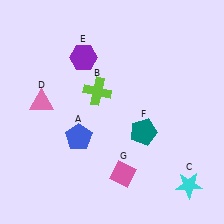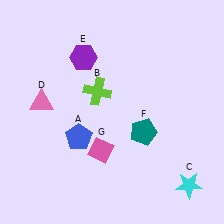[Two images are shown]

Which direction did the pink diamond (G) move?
The pink diamond (G) moved up.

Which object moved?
The pink diamond (G) moved up.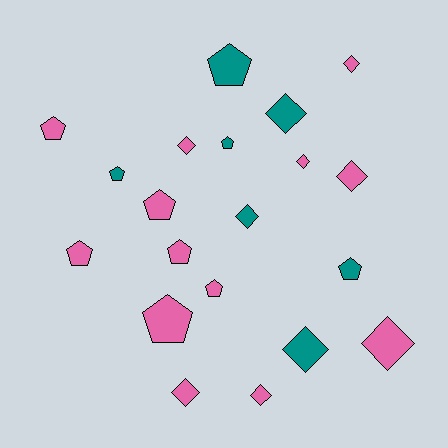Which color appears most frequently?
Pink, with 13 objects.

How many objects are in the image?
There are 20 objects.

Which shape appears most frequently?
Diamond, with 10 objects.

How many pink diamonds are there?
There are 7 pink diamonds.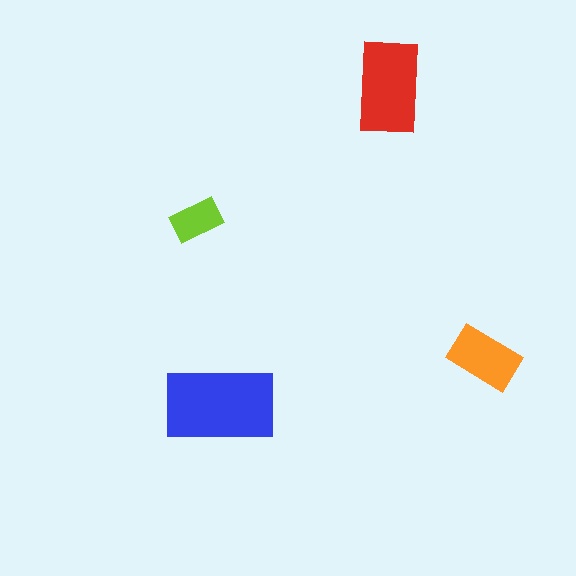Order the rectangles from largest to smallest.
the blue one, the red one, the orange one, the lime one.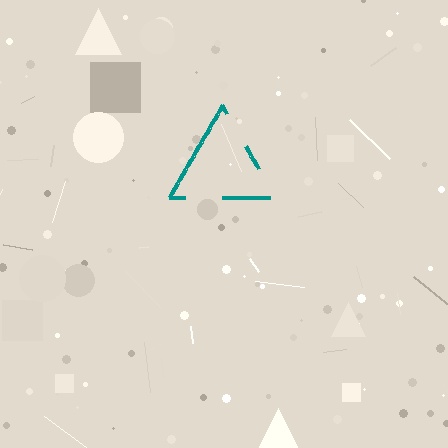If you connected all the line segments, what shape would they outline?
They would outline a triangle.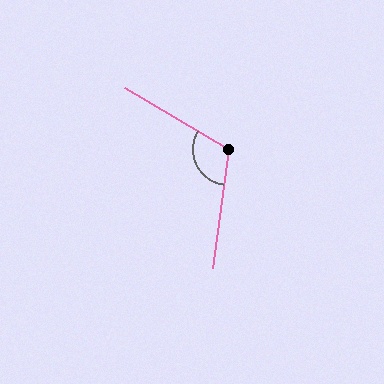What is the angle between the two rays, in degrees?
Approximately 114 degrees.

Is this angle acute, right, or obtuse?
It is obtuse.